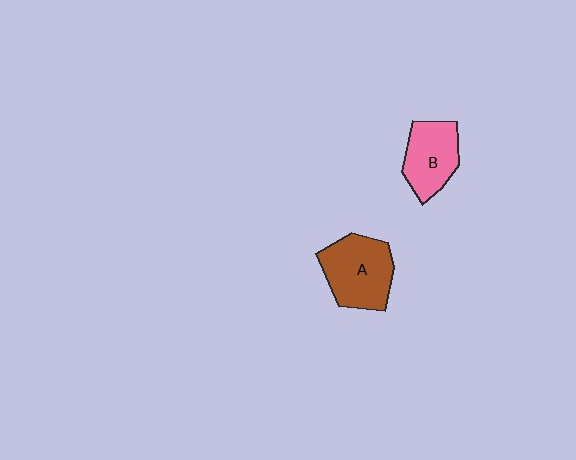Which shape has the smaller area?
Shape B (pink).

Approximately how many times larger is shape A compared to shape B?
Approximately 1.3 times.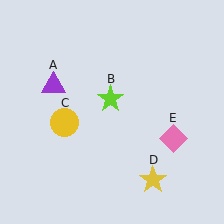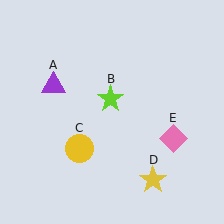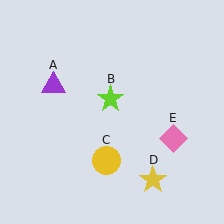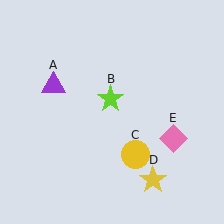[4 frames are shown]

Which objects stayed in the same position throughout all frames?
Purple triangle (object A) and lime star (object B) and yellow star (object D) and pink diamond (object E) remained stationary.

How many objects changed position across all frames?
1 object changed position: yellow circle (object C).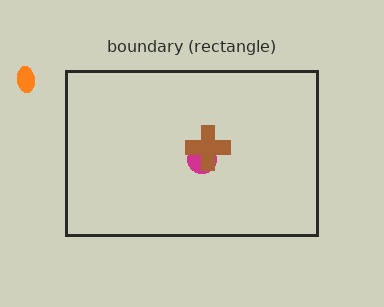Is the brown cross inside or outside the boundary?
Inside.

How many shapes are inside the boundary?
2 inside, 1 outside.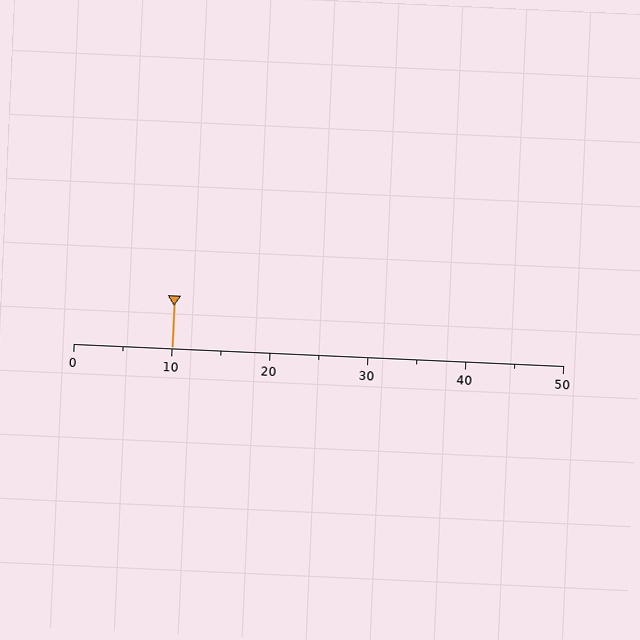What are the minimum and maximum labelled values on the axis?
The axis runs from 0 to 50.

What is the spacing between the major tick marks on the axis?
The major ticks are spaced 10 apart.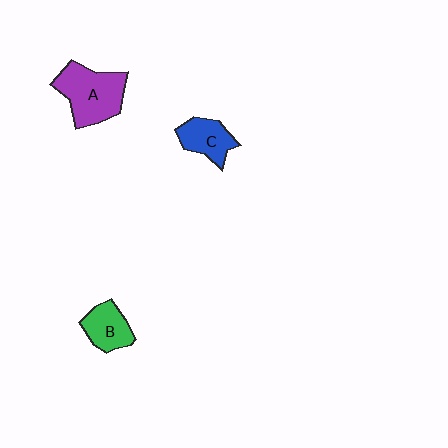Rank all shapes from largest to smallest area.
From largest to smallest: A (purple), C (blue), B (green).